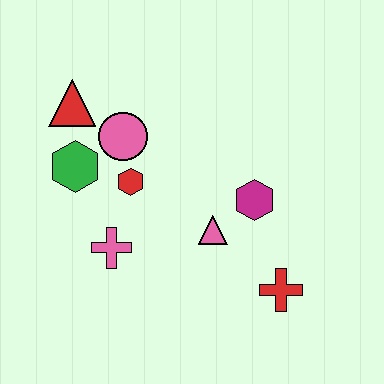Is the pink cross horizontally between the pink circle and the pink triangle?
No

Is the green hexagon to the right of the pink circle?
No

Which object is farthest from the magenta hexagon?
The red triangle is farthest from the magenta hexagon.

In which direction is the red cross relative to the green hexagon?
The red cross is to the right of the green hexagon.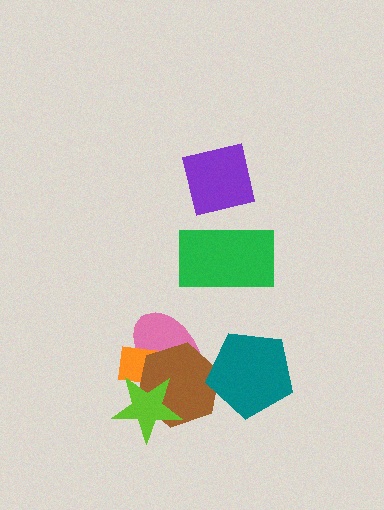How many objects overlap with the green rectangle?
1 object overlaps with the green rectangle.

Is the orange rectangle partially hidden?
Yes, it is partially covered by another shape.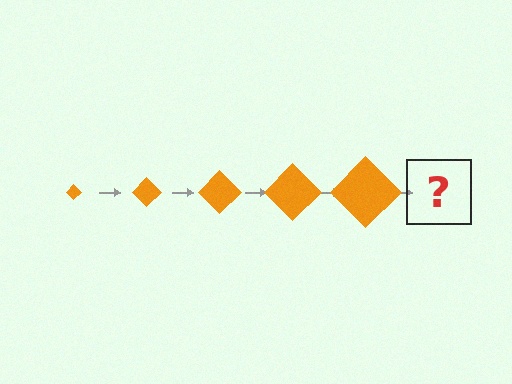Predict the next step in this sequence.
The next step is an orange diamond, larger than the previous one.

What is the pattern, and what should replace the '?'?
The pattern is that the diamond gets progressively larger each step. The '?' should be an orange diamond, larger than the previous one.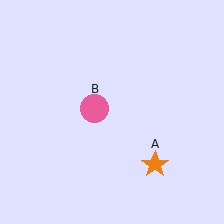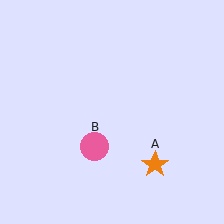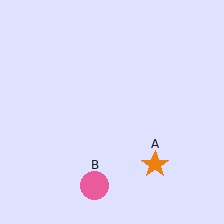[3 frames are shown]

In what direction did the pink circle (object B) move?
The pink circle (object B) moved down.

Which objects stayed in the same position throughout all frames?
Orange star (object A) remained stationary.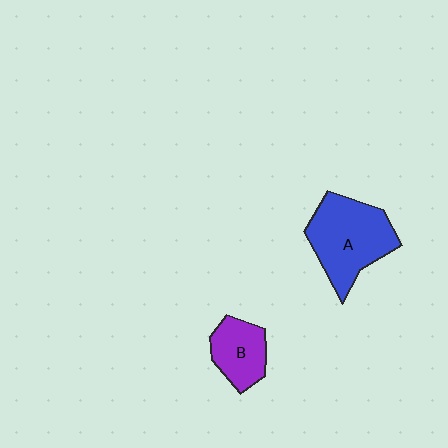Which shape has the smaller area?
Shape B (purple).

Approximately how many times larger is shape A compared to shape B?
Approximately 1.8 times.